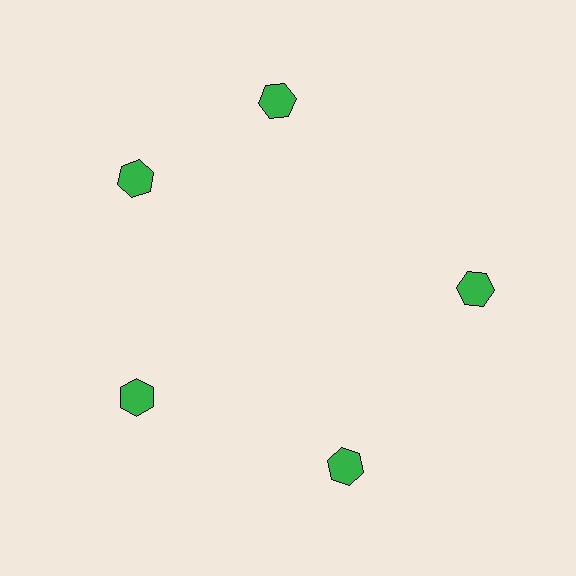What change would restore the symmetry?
The symmetry would be restored by rotating it back into even spacing with its neighbors so that all 5 hexagons sit at equal angles and equal distance from the center.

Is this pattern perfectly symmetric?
No. The 5 green hexagons are arranged in a ring, but one element near the 1 o'clock position is rotated out of alignment along the ring, breaking the 5-fold rotational symmetry.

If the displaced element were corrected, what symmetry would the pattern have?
It would have 5-fold rotational symmetry — the pattern would map onto itself every 72 degrees.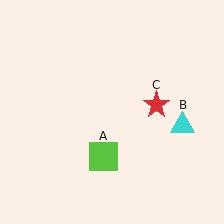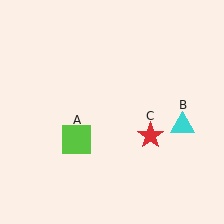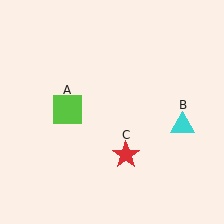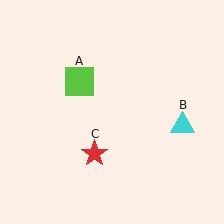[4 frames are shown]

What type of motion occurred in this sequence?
The lime square (object A), red star (object C) rotated clockwise around the center of the scene.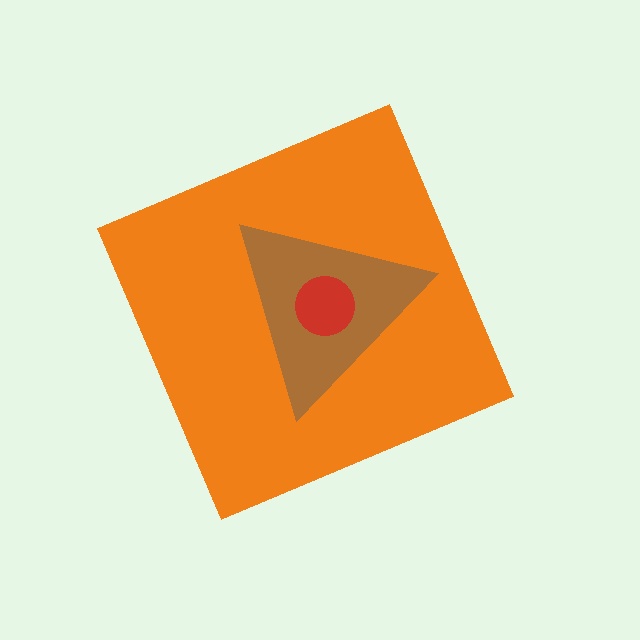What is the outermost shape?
The orange diamond.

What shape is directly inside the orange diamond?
The brown triangle.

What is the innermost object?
The red circle.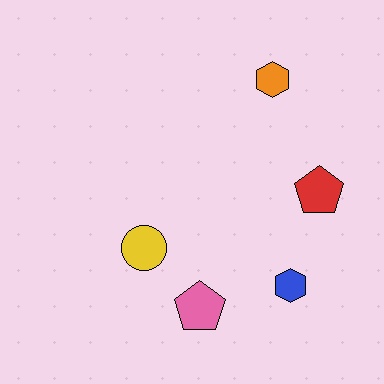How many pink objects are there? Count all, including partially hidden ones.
There is 1 pink object.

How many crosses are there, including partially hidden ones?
There are no crosses.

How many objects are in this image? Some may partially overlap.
There are 5 objects.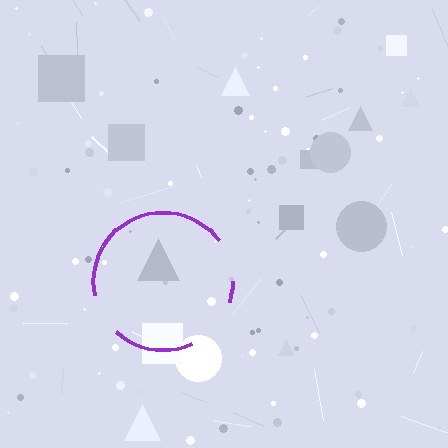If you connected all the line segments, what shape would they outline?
They would outline a circle.